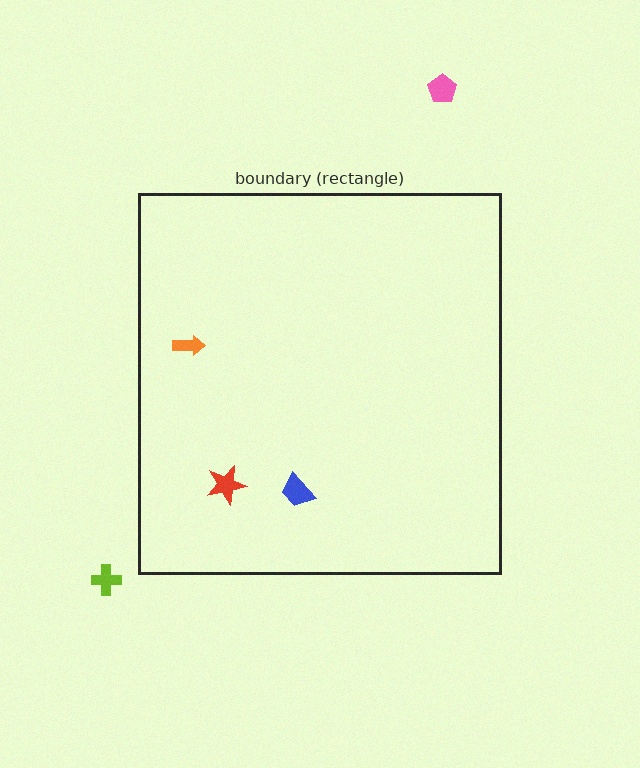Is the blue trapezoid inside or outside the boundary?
Inside.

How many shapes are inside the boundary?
3 inside, 2 outside.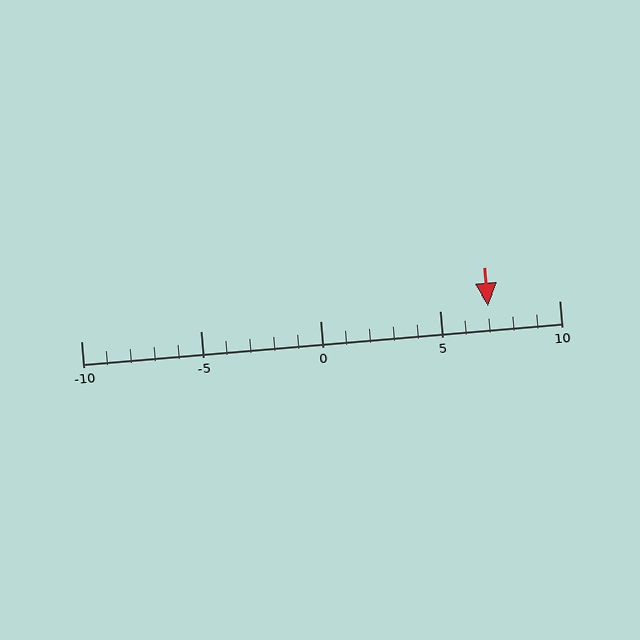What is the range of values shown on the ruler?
The ruler shows values from -10 to 10.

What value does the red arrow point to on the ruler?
The red arrow points to approximately 7.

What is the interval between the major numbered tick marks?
The major tick marks are spaced 5 units apart.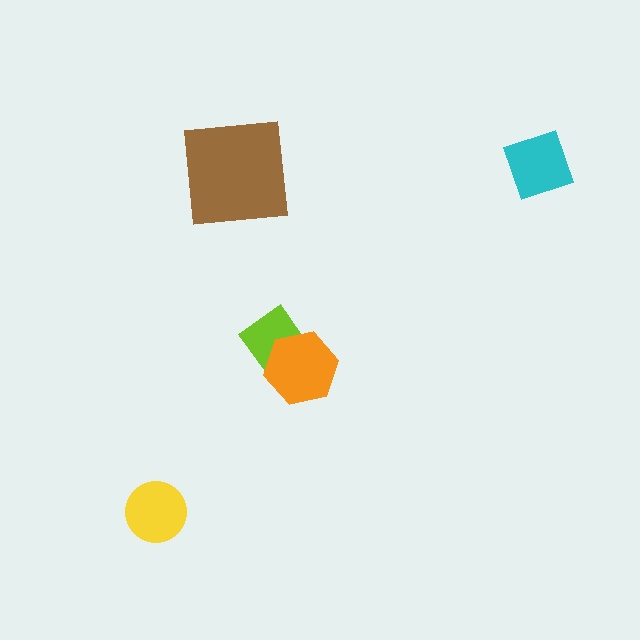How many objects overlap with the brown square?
0 objects overlap with the brown square.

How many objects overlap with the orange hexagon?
1 object overlaps with the orange hexagon.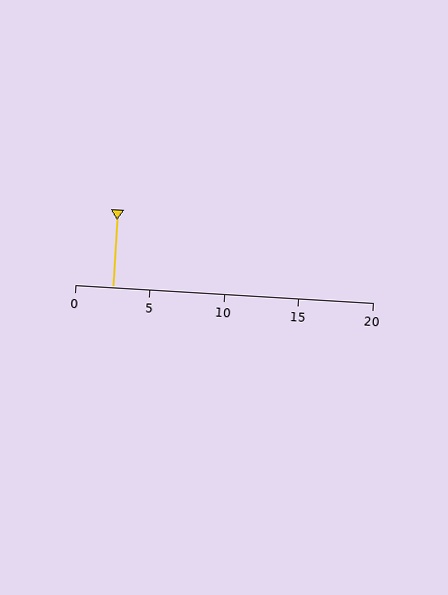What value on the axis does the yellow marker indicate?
The marker indicates approximately 2.5.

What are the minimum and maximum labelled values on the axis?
The axis runs from 0 to 20.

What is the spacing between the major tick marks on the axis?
The major ticks are spaced 5 apart.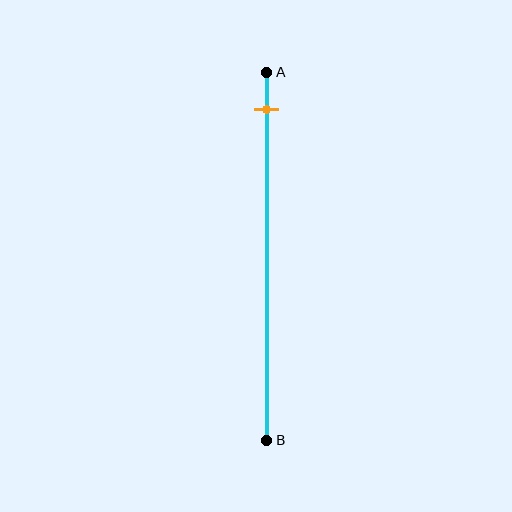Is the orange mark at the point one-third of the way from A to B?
No, the mark is at about 10% from A, not at the 33% one-third point.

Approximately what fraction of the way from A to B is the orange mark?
The orange mark is approximately 10% of the way from A to B.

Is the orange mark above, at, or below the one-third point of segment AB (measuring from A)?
The orange mark is above the one-third point of segment AB.